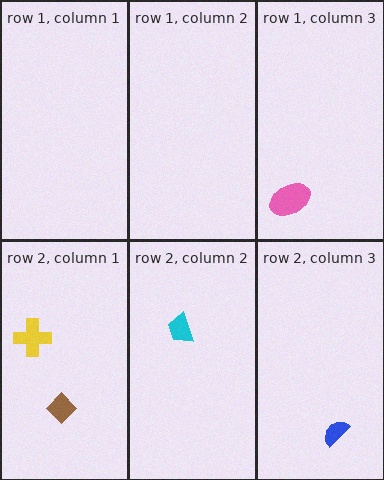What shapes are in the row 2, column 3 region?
The blue semicircle.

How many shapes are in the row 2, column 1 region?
2.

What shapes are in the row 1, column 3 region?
The pink ellipse.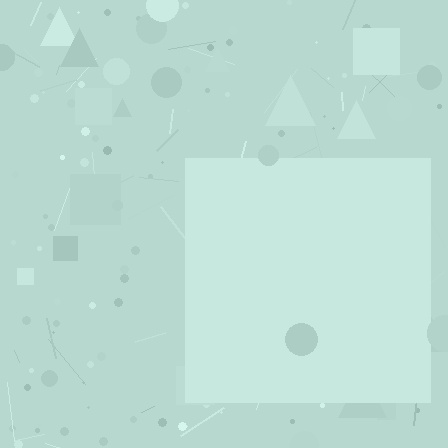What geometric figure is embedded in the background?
A square is embedded in the background.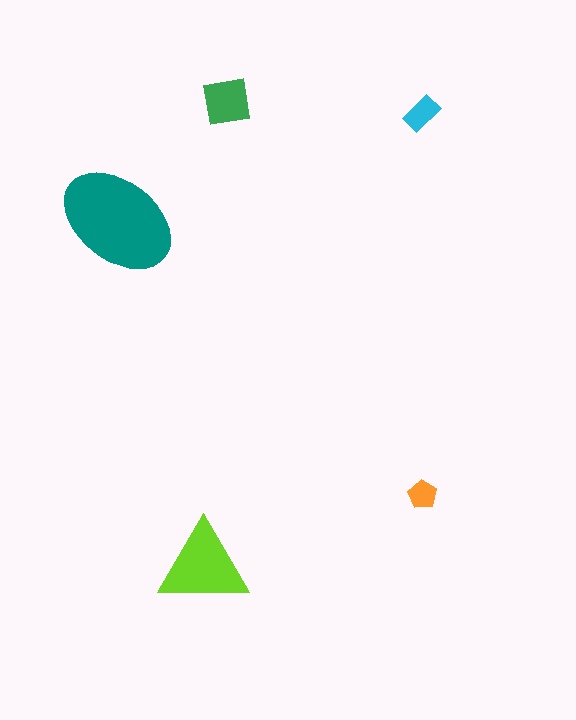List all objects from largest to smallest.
The teal ellipse, the lime triangle, the green square, the cyan rectangle, the orange pentagon.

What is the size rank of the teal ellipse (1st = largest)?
1st.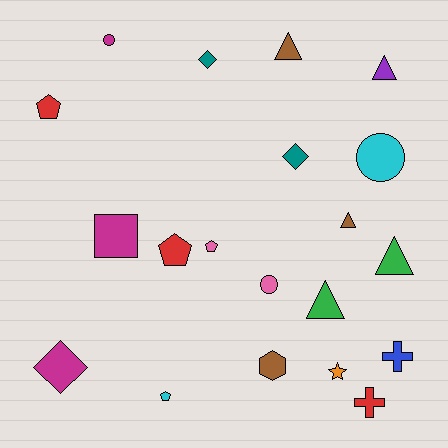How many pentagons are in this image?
There are 4 pentagons.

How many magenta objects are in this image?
There are 3 magenta objects.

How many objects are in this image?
There are 20 objects.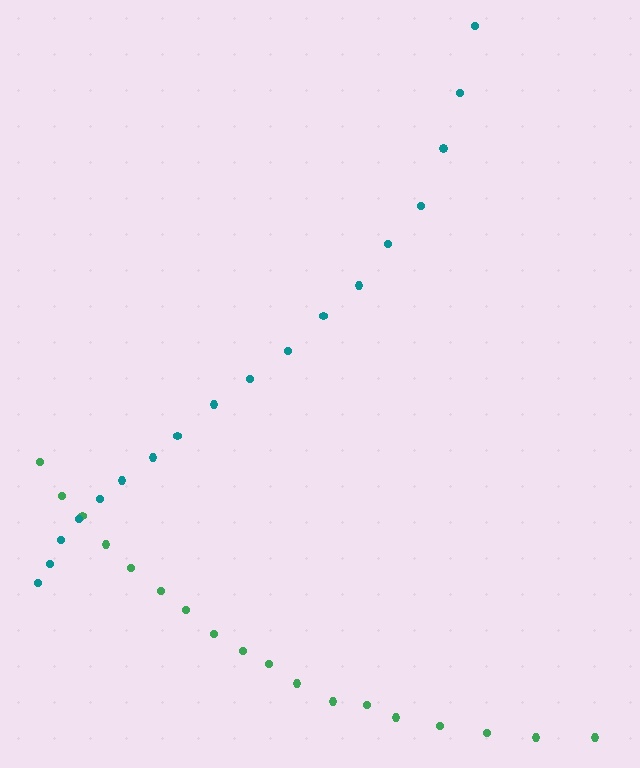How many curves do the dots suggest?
There are 2 distinct paths.